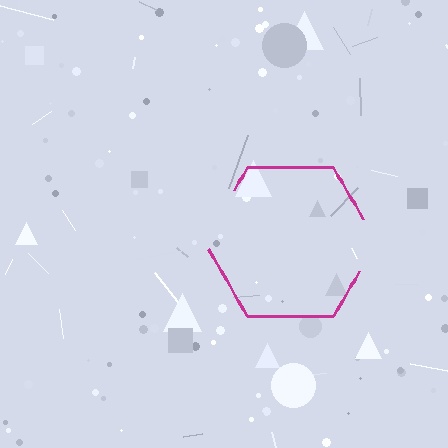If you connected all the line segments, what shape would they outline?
They would outline a hexagon.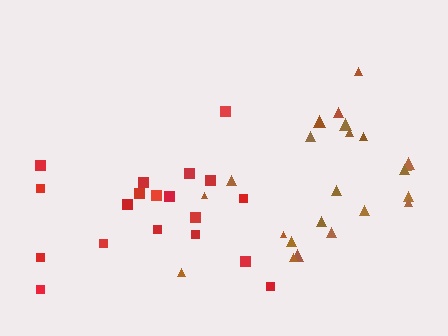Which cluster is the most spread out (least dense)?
Brown.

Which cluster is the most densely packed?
Red.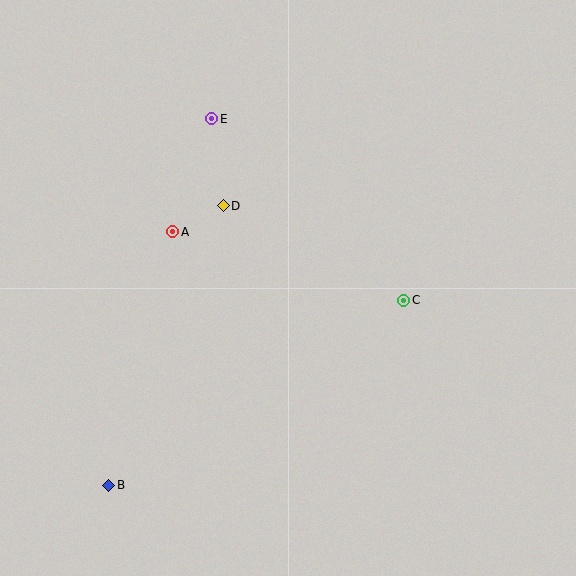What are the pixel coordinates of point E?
Point E is at (212, 119).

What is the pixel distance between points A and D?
The distance between A and D is 57 pixels.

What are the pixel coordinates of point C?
Point C is at (404, 300).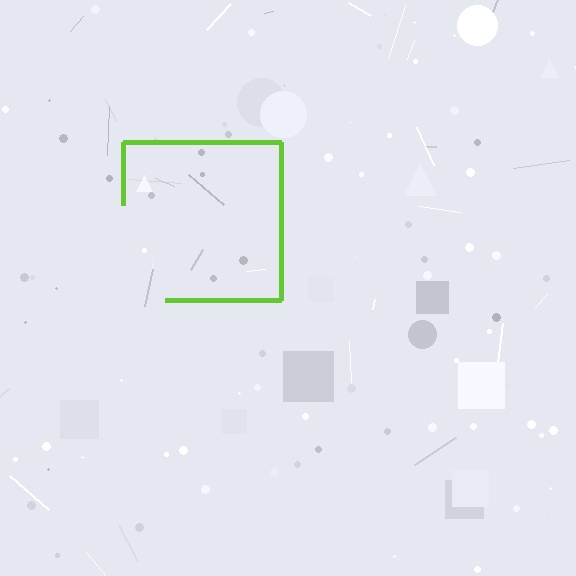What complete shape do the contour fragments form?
The contour fragments form a square.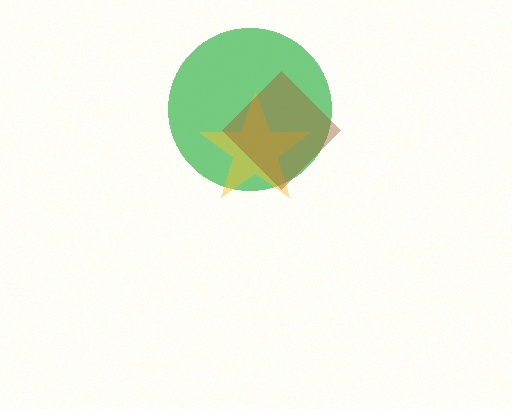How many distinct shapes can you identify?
There are 3 distinct shapes: a green circle, a yellow star, a brown diamond.